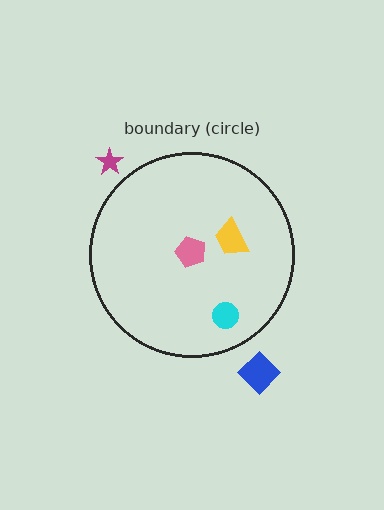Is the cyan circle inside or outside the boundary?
Inside.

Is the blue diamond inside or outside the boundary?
Outside.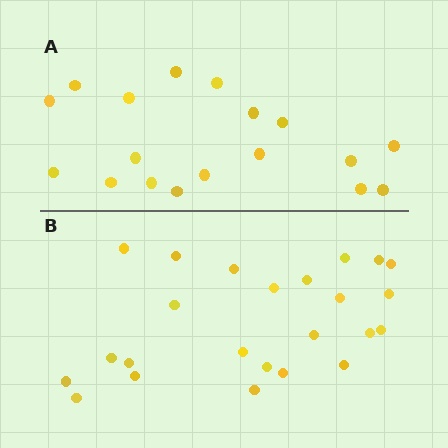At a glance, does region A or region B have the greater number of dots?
Region B (the bottom region) has more dots.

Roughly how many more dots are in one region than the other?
Region B has about 6 more dots than region A.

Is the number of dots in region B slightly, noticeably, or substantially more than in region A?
Region B has noticeably more, but not dramatically so. The ratio is roughly 1.3 to 1.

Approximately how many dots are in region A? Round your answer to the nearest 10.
About 20 dots. (The exact count is 18, which rounds to 20.)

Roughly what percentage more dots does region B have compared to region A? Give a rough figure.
About 35% more.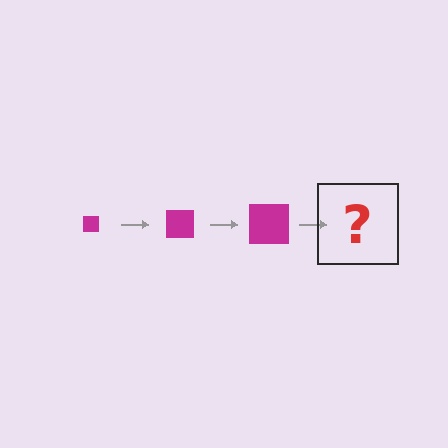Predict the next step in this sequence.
The next step is a magenta square, larger than the previous one.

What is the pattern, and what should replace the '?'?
The pattern is that the square gets progressively larger each step. The '?' should be a magenta square, larger than the previous one.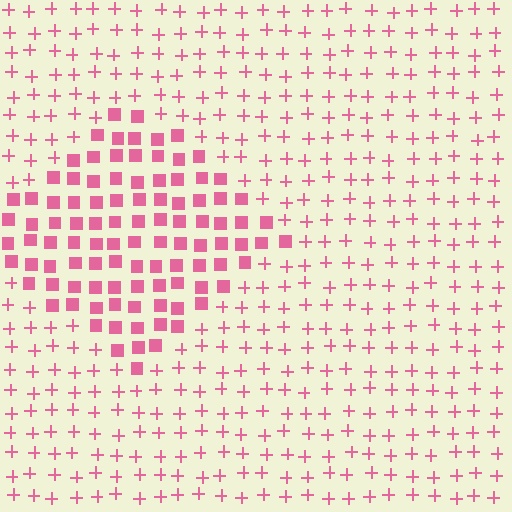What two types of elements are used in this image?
The image uses squares inside the diamond region and plus signs outside it.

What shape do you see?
I see a diamond.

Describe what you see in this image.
The image is filled with small pink elements arranged in a uniform grid. A diamond-shaped region contains squares, while the surrounding area contains plus signs. The boundary is defined purely by the change in element shape.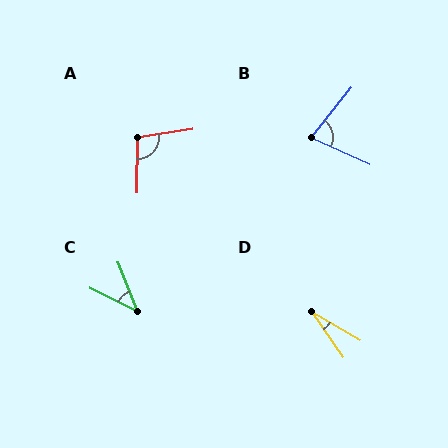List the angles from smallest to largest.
D (25°), C (42°), B (75°), A (99°).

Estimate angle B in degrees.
Approximately 75 degrees.